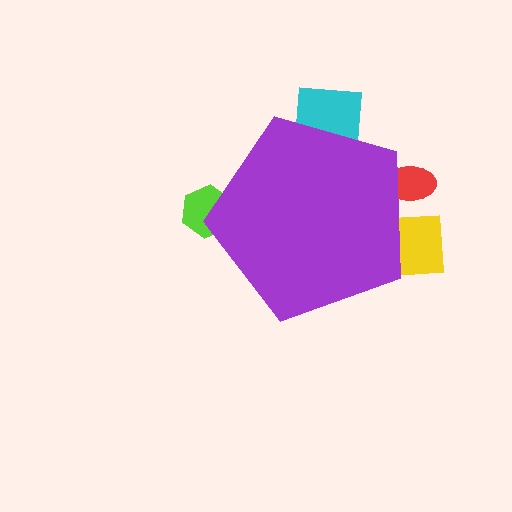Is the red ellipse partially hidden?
Yes, the red ellipse is partially hidden behind the purple pentagon.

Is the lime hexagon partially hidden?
Yes, the lime hexagon is partially hidden behind the purple pentagon.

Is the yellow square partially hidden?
Yes, the yellow square is partially hidden behind the purple pentagon.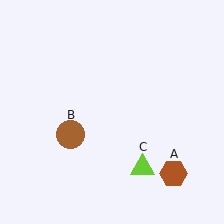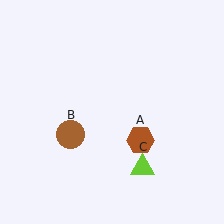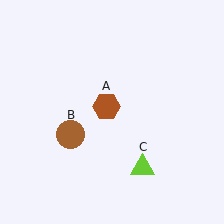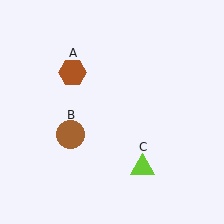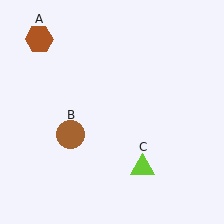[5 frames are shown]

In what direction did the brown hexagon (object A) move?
The brown hexagon (object A) moved up and to the left.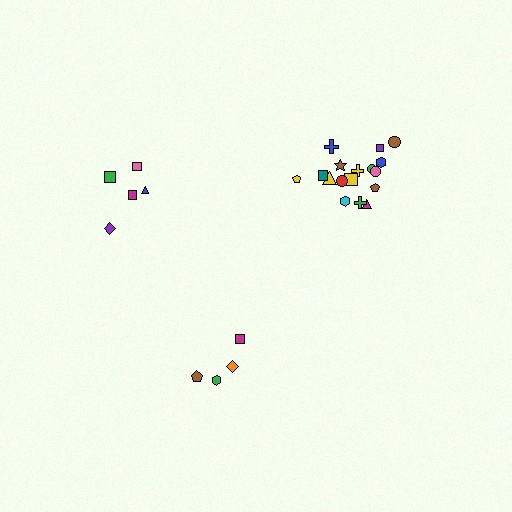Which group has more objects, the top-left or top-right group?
The top-right group.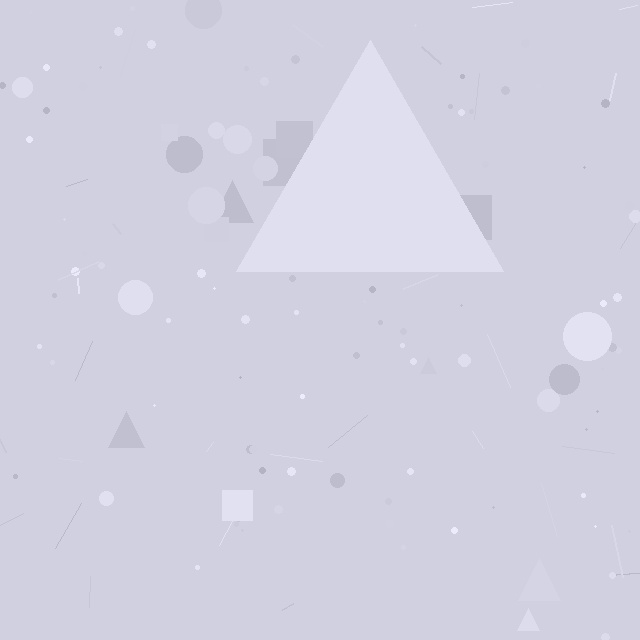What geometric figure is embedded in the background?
A triangle is embedded in the background.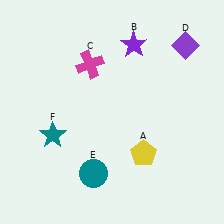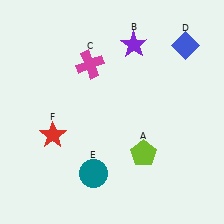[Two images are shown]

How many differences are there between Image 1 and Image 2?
There are 3 differences between the two images.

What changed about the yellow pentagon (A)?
In Image 1, A is yellow. In Image 2, it changed to lime.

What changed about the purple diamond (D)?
In Image 1, D is purple. In Image 2, it changed to blue.